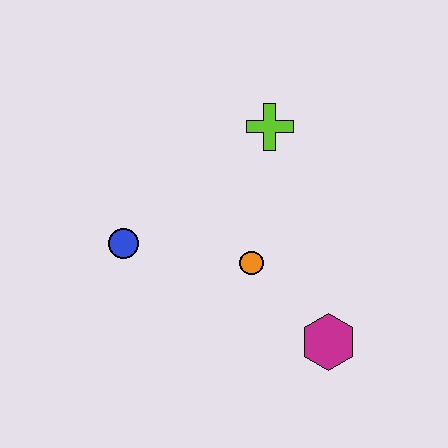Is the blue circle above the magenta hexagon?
Yes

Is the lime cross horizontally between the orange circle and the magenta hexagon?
Yes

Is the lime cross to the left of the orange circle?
No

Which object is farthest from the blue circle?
The magenta hexagon is farthest from the blue circle.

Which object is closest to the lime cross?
The orange circle is closest to the lime cross.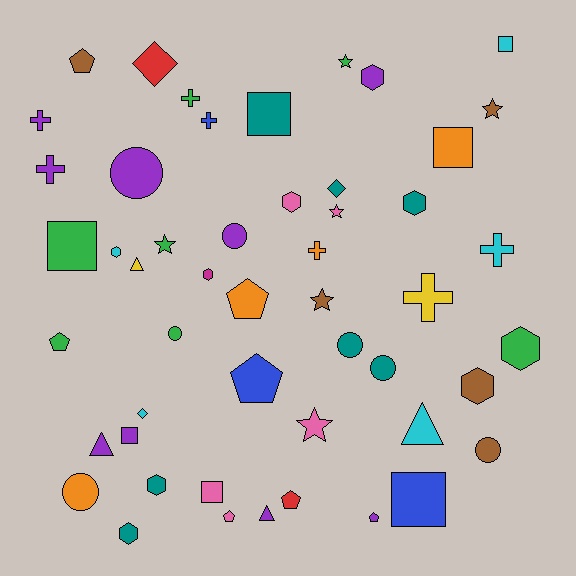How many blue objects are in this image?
There are 3 blue objects.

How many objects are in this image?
There are 50 objects.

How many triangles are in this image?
There are 4 triangles.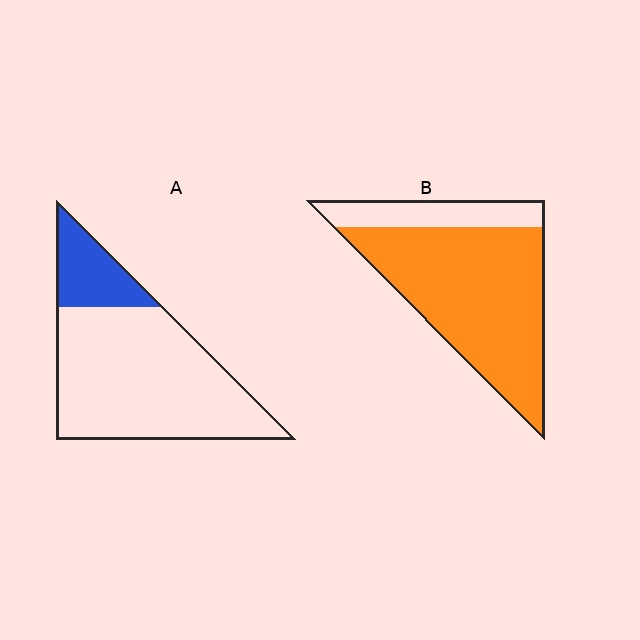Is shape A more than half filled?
No.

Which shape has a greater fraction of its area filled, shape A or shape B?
Shape B.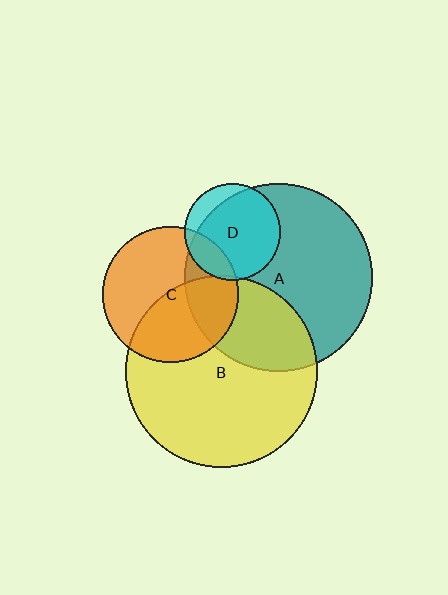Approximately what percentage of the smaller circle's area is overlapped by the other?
Approximately 30%.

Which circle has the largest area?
Circle B (yellow).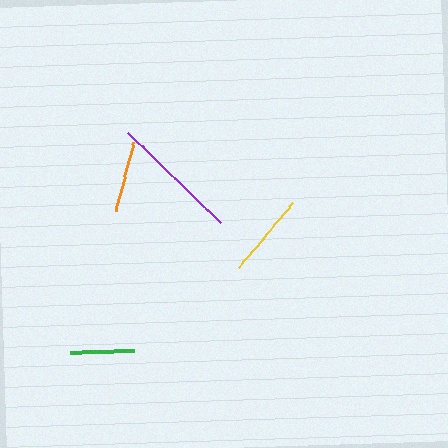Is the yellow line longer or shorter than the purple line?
The purple line is longer than the yellow line.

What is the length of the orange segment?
The orange segment is approximately 73 pixels long.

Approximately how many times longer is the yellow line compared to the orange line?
The yellow line is approximately 1.2 times the length of the orange line.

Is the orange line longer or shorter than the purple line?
The purple line is longer than the orange line.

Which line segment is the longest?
The purple line is the longest at approximately 129 pixels.